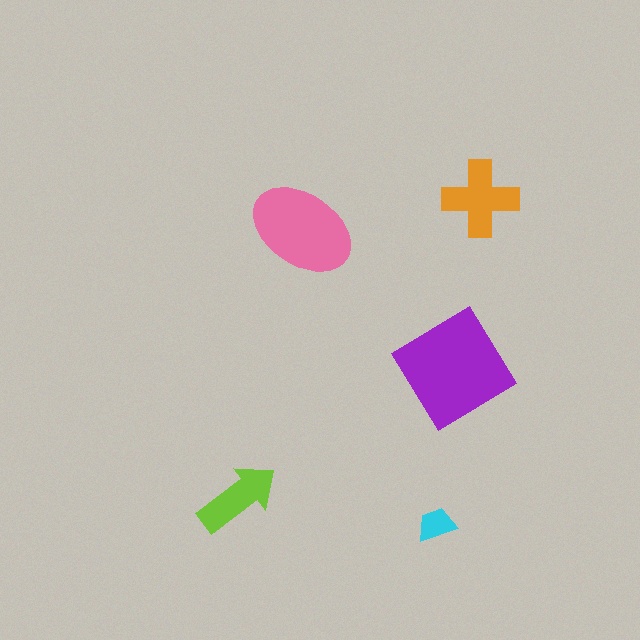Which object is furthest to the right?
The orange cross is rightmost.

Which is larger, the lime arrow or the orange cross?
The orange cross.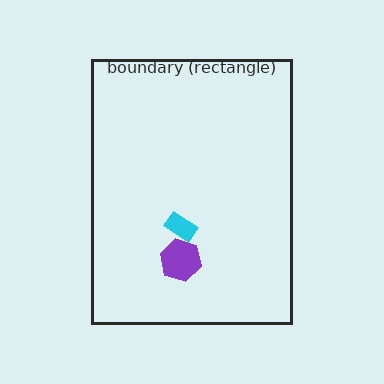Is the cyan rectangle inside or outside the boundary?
Inside.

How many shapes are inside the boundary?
2 inside, 0 outside.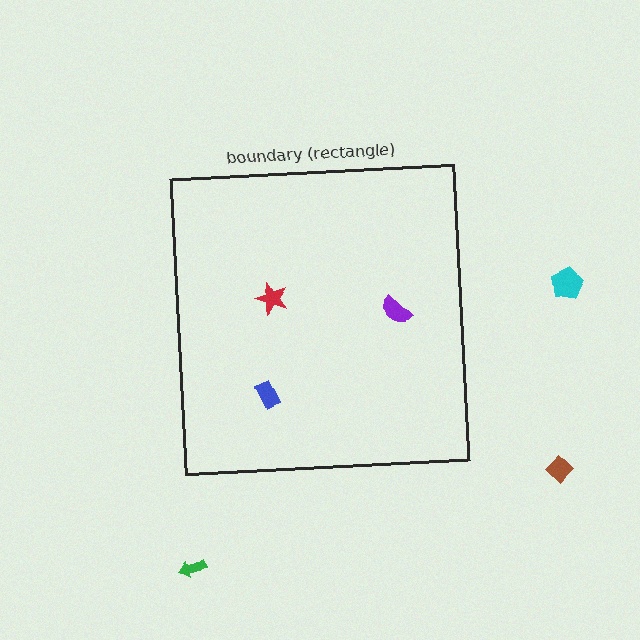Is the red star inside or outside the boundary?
Inside.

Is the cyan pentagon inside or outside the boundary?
Outside.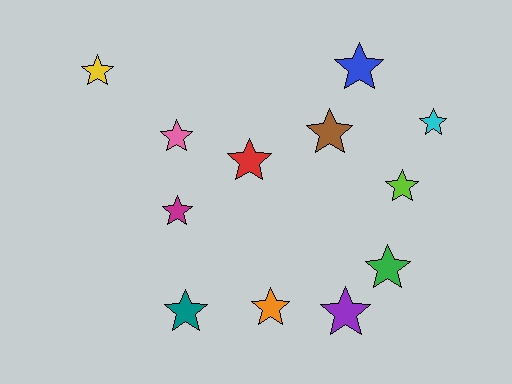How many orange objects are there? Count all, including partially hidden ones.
There is 1 orange object.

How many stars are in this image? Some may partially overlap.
There are 12 stars.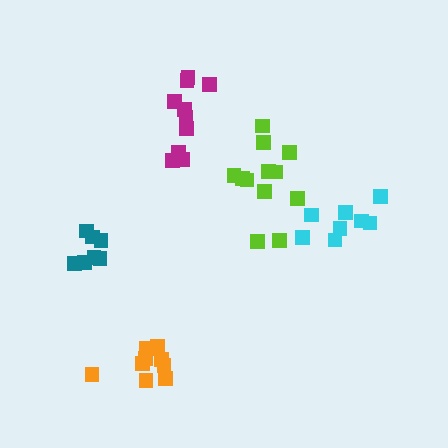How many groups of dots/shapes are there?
There are 5 groups.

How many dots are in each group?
Group 1: 12 dots, Group 2: 10 dots, Group 3: 7 dots, Group 4: 9 dots, Group 5: 8 dots (46 total).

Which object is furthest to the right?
The cyan cluster is rightmost.